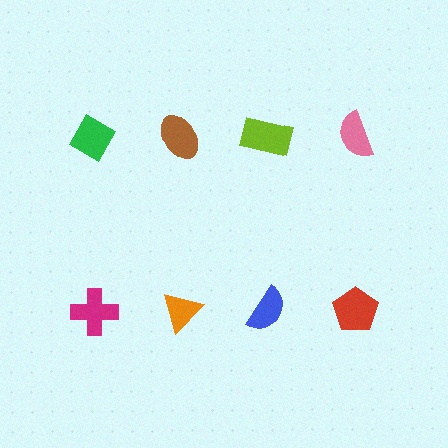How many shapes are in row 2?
4 shapes.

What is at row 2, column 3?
A blue semicircle.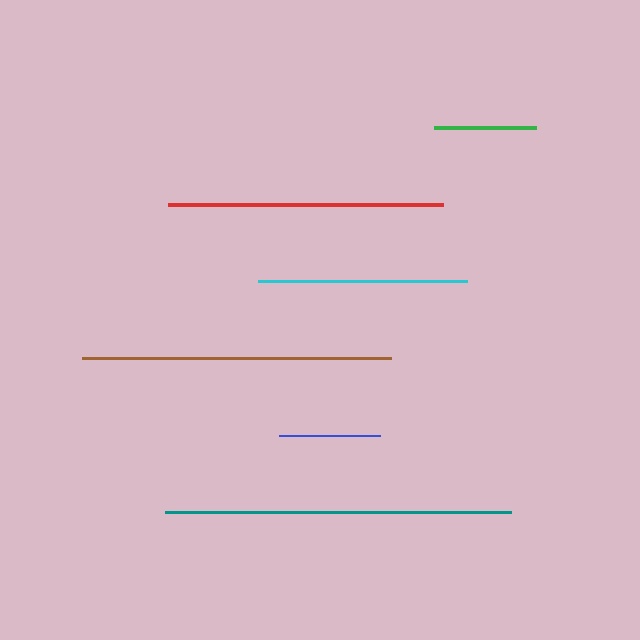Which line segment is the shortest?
The blue line is the shortest at approximately 101 pixels.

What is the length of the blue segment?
The blue segment is approximately 101 pixels long.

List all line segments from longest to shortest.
From longest to shortest: teal, brown, red, cyan, green, blue.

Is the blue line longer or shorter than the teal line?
The teal line is longer than the blue line.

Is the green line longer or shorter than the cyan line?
The cyan line is longer than the green line.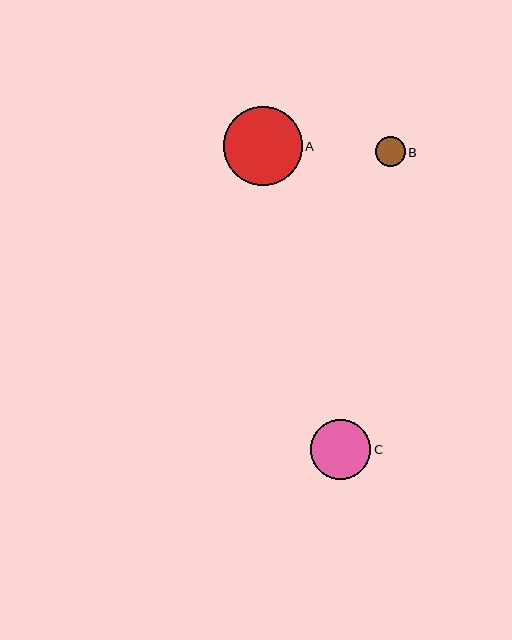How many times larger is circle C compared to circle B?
Circle C is approximately 2.0 times the size of circle B.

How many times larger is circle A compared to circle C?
Circle A is approximately 1.3 times the size of circle C.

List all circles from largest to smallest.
From largest to smallest: A, C, B.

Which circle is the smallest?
Circle B is the smallest with a size of approximately 30 pixels.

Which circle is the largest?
Circle A is the largest with a size of approximately 79 pixels.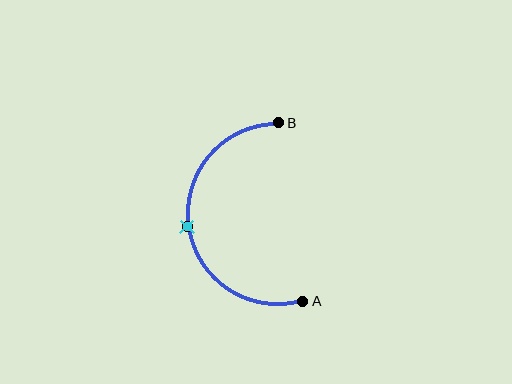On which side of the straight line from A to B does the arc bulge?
The arc bulges to the left of the straight line connecting A and B.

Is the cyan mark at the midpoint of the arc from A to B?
Yes. The cyan mark lies on the arc at equal arc-length from both A and B — it is the arc midpoint.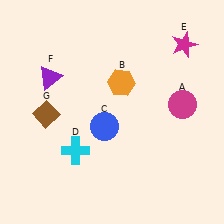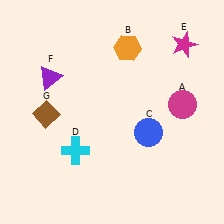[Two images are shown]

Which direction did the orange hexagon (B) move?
The orange hexagon (B) moved up.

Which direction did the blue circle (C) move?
The blue circle (C) moved right.